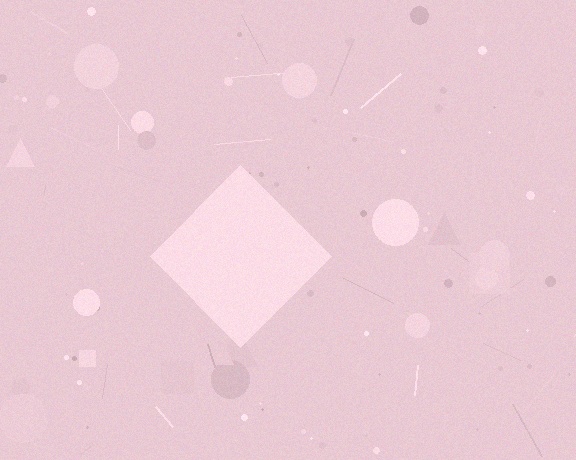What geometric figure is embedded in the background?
A diamond is embedded in the background.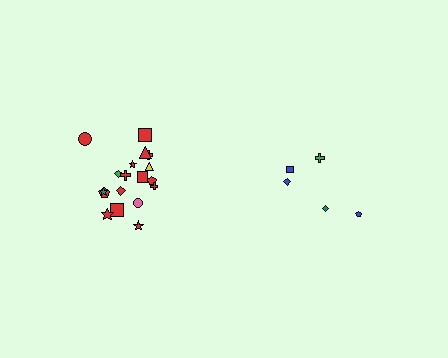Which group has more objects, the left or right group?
The left group.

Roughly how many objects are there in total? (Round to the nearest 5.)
Roughly 25 objects in total.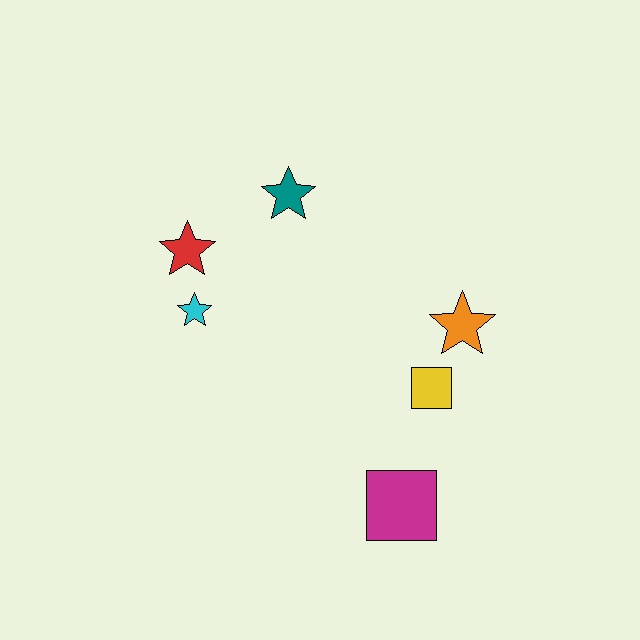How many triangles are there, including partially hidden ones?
There are no triangles.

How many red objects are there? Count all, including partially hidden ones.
There is 1 red object.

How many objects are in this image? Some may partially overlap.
There are 6 objects.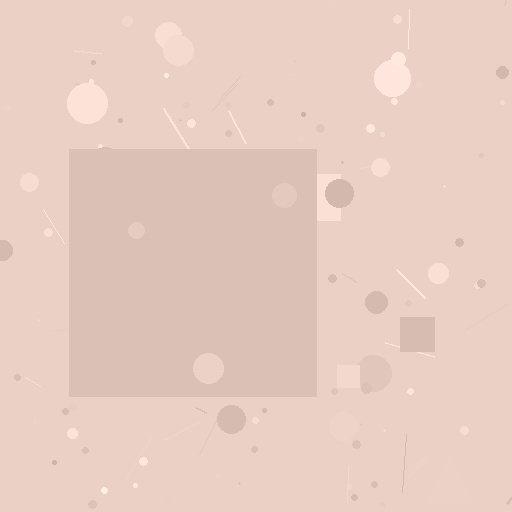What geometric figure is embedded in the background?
A square is embedded in the background.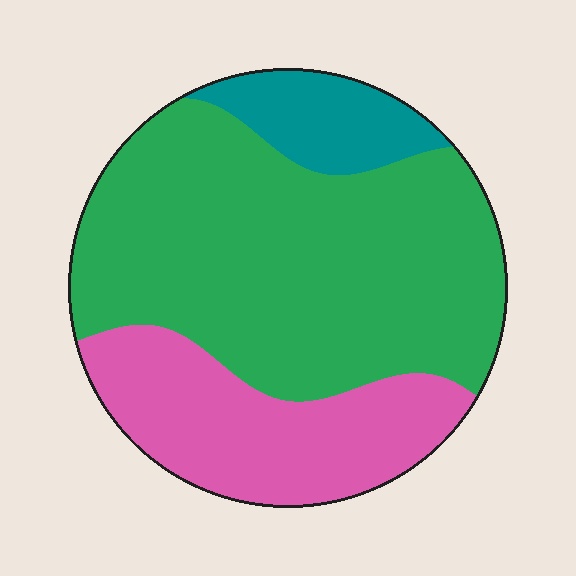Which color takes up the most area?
Green, at roughly 60%.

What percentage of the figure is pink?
Pink covers about 25% of the figure.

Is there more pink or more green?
Green.